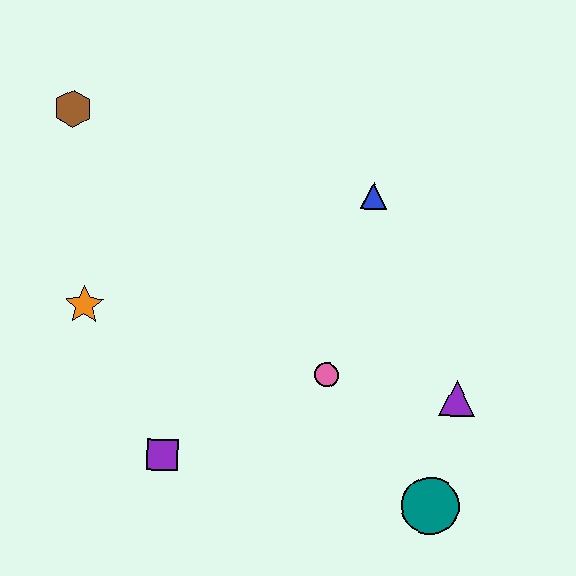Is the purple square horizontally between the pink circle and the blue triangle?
No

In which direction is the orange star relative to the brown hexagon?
The orange star is below the brown hexagon.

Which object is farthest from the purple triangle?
The brown hexagon is farthest from the purple triangle.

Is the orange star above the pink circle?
Yes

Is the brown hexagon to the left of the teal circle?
Yes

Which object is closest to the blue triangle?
The pink circle is closest to the blue triangle.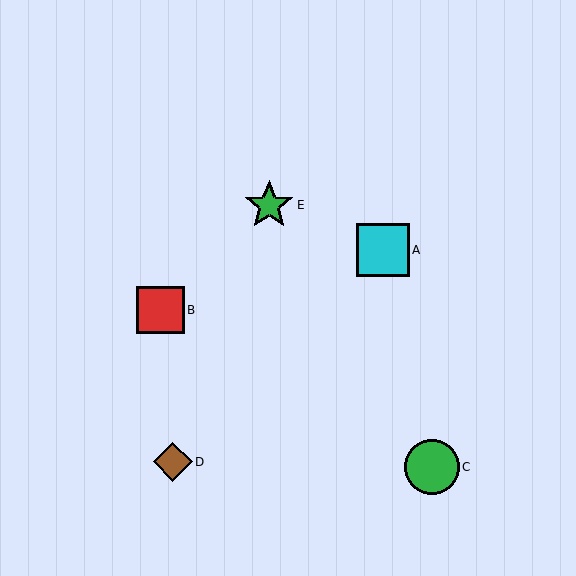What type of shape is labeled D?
Shape D is a brown diamond.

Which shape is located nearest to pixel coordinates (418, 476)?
The green circle (labeled C) at (432, 467) is nearest to that location.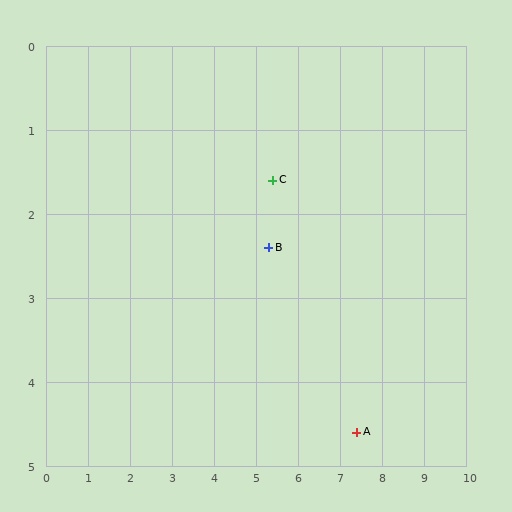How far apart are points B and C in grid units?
Points B and C are about 0.8 grid units apart.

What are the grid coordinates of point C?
Point C is at approximately (5.4, 1.6).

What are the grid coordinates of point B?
Point B is at approximately (5.3, 2.4).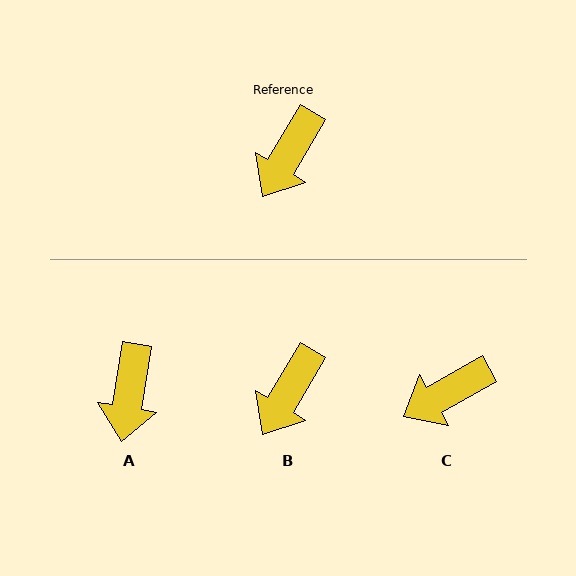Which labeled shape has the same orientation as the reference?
B.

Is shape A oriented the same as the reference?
No, it is off by about 21 degrees.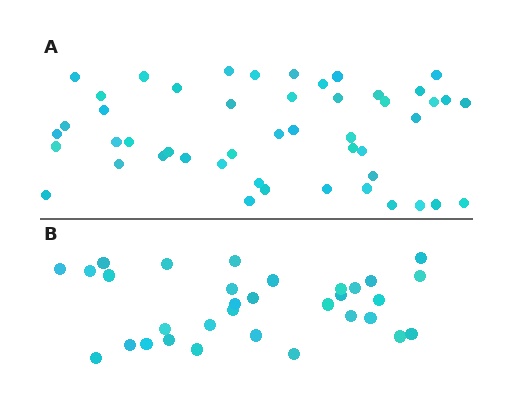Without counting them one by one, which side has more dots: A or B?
Region A (the top region) has more dots.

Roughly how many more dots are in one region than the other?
Region A has approximately 15 more dots than region B.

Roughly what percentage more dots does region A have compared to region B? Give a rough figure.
About 50% more.